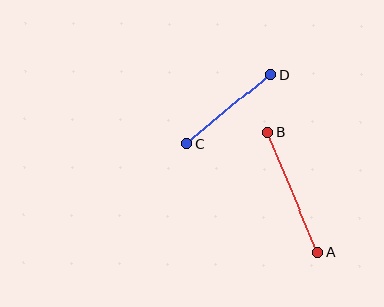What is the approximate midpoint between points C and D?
The midpoint is at approximately (229, 109) pixels.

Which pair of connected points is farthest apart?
Points A and B are farthest apart.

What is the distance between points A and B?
The distance is approximately 130 pixels.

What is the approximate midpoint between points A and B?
The midpoint is at approximately (293, 192) pixels.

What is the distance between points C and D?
The distance is approximately 109 pixels.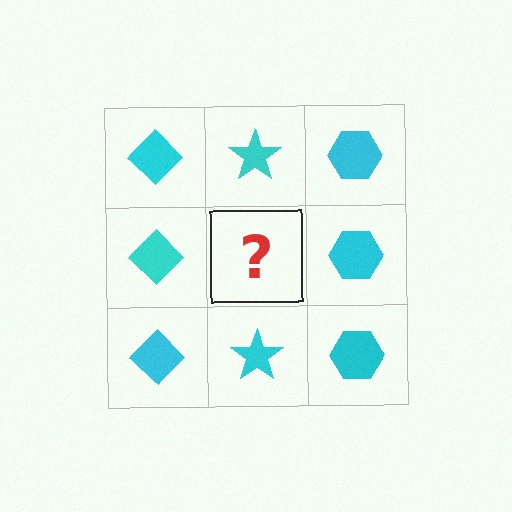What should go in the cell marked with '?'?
The missing cell should contain a cyan star.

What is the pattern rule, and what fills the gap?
The rule is that each column has a consistent shape. The gap should be filled with a cyan star.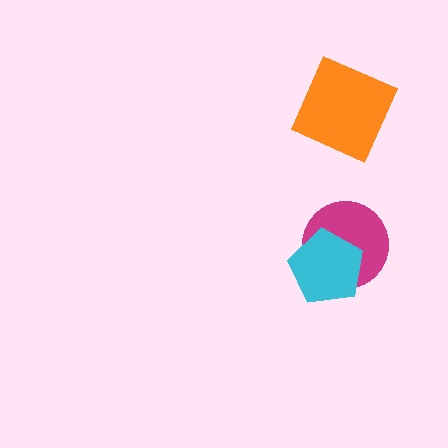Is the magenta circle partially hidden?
Yes, it is partially covered by another shape.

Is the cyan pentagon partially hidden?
No, no other shape covers it.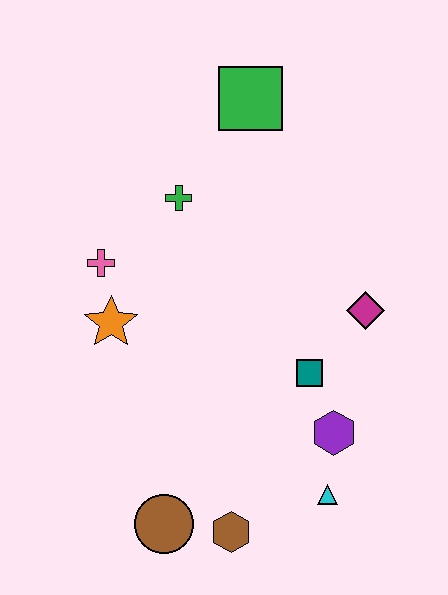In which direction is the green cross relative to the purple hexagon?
The green cross is above the purple hexagon.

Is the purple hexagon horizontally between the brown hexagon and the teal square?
No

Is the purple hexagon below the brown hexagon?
No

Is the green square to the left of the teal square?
Yes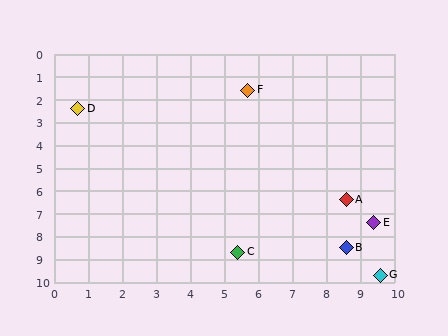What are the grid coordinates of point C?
Point C is at approximately (5.4, 8.7).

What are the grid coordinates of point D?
Point D is at approximately (0.7, 2.4).